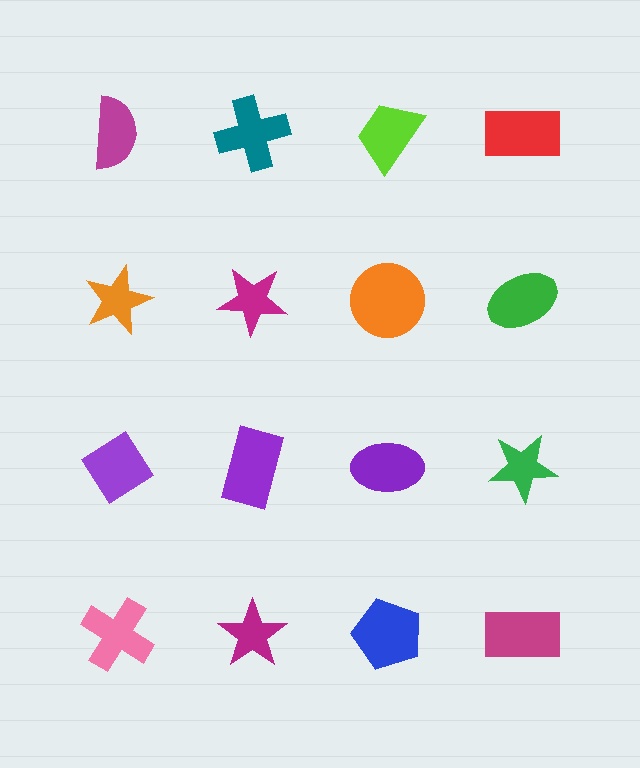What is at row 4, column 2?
A magenta star.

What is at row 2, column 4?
A green ellipse.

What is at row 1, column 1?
A magenta semicircle.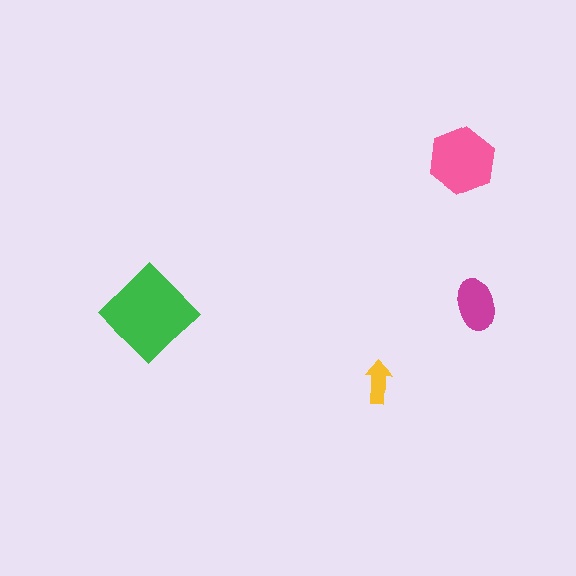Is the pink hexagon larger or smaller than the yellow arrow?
Larger.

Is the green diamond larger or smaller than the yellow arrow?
Larger.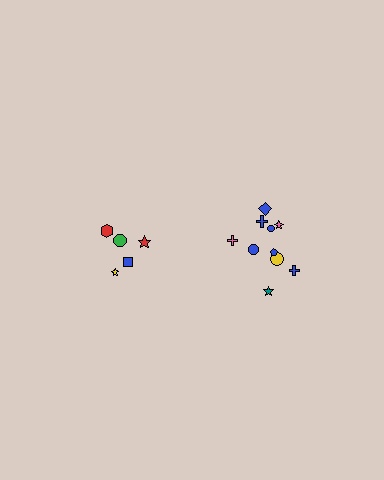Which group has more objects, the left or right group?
The right group.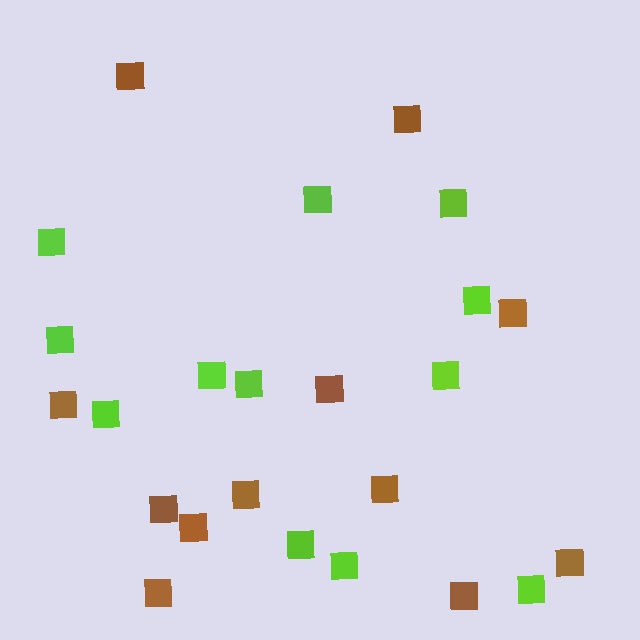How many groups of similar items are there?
There are 2 groups: one group of brown squares (12) and one group of lime squares (12).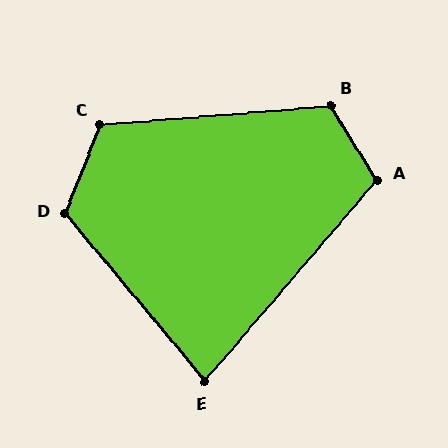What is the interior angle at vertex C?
Approximately 116 degrees (obtuse).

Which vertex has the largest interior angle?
D, at approximately 119 degrees.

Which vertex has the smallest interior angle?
E, at approximately 80 degrees.